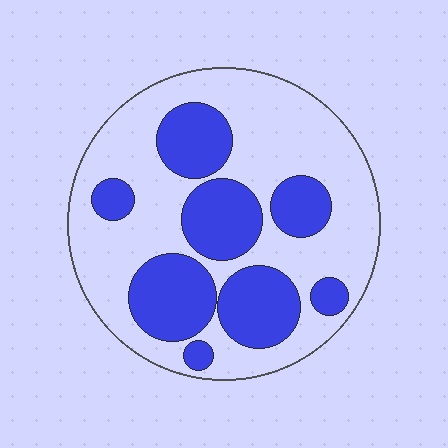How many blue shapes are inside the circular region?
8.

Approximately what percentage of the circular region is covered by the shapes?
Approximately 35%.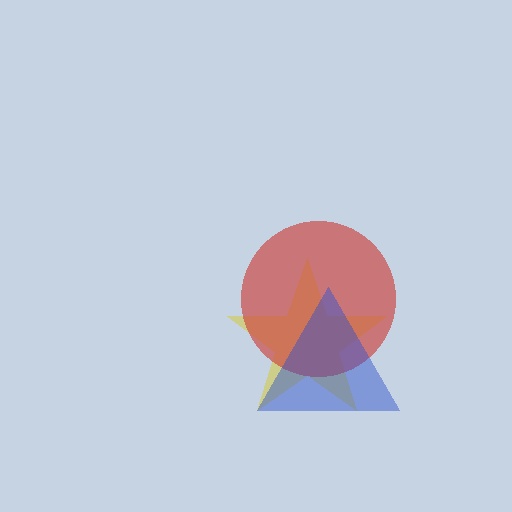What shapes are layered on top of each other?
The layered shapes are: a yellow star, a red circle, a blue triangle.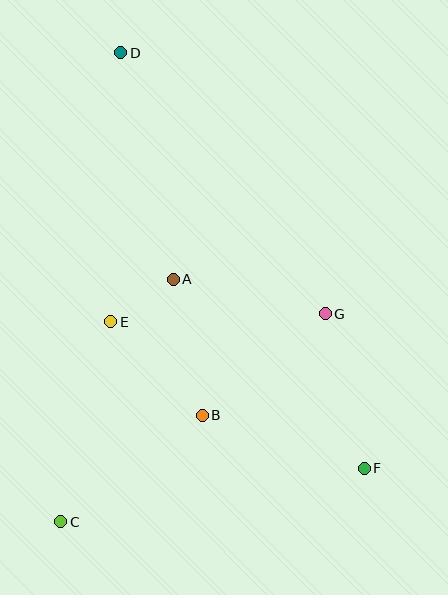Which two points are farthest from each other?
Points D and F are farthest from each other.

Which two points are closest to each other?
Points A and E are closest to each other.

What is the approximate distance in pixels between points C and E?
The distance between C and E is approximately 206 pixels.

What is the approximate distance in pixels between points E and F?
The distance between E and F is approximately 292 pixels.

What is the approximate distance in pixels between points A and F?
The distance between A and F is approximately 269 pixels.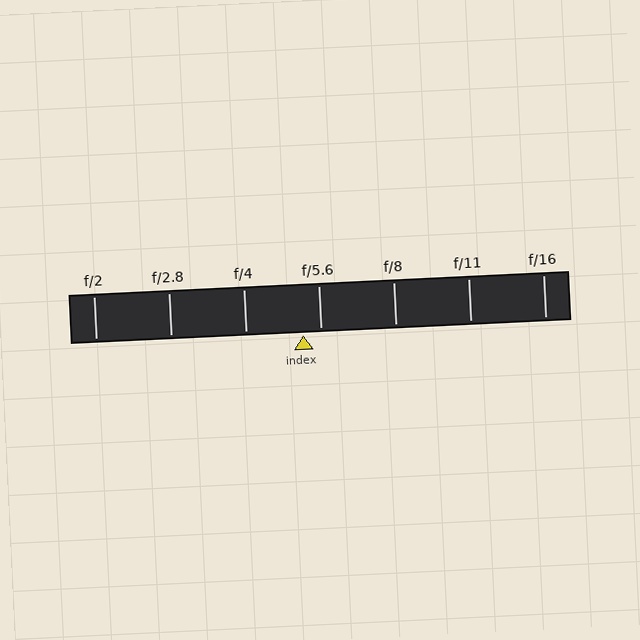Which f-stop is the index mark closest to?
The index mark is closest to f/5.6.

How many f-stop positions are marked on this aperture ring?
There are 7 f-stop positions marked.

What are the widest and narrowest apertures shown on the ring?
The widest aperture shown is f/2 and the narrowest is f/16.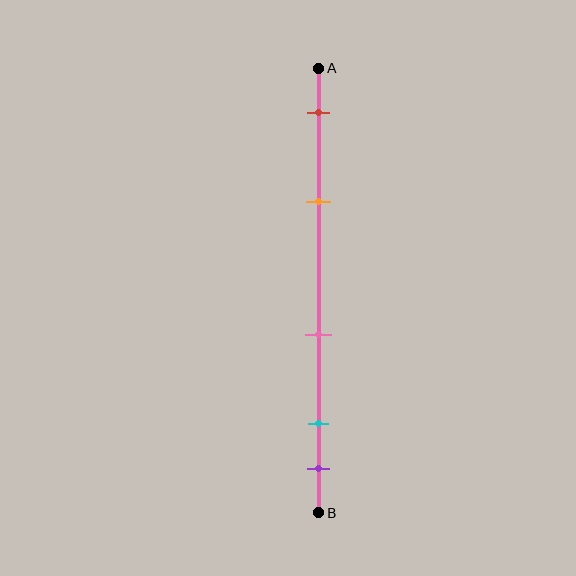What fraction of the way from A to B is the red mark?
The red mark is approximately 10% (0.1) of the way from A to B.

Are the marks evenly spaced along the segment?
No, the marks are not evenly spaced.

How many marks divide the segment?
There are 5 marks dividing the segment.